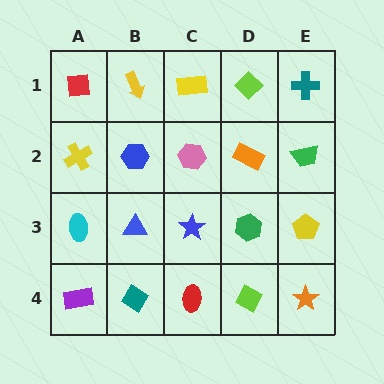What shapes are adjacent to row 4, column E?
A yellow pentagon (row 3, column E), a lime diamond (row 4, column D).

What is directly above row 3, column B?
A blue hexagon.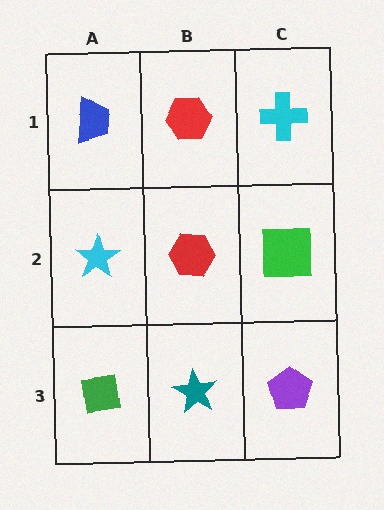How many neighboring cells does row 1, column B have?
3.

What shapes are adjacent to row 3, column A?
A cyan star (row 2, column A), a teal star (row 3, column B).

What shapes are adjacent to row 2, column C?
A cyan cross (row 1, column C), a purple pentagon (row 3, column C), a red hexagon (row 2, column B).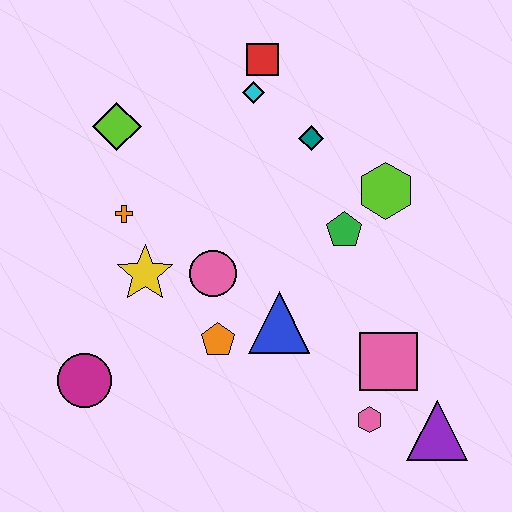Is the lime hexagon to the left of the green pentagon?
No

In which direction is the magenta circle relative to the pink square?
The magenta circle is to the left of the pink square.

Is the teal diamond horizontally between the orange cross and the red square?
No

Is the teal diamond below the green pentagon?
No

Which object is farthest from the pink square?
The lime diamond is farthest from the pink square.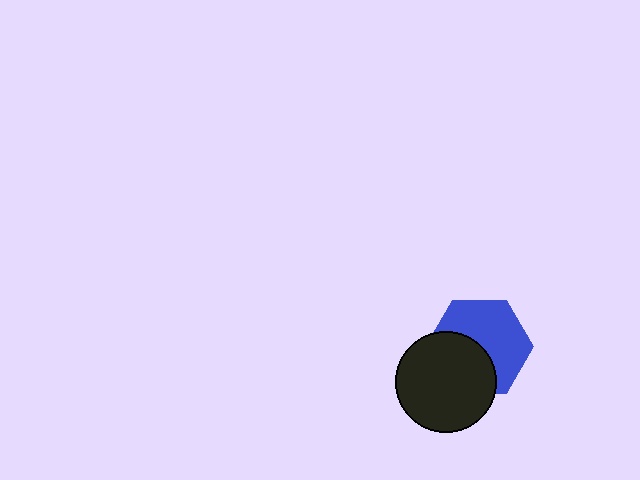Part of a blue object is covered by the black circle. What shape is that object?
It is a hexagon.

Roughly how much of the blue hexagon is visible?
About half of it is visible (roughly 58%).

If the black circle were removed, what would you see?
You would see the complete blue hexagon.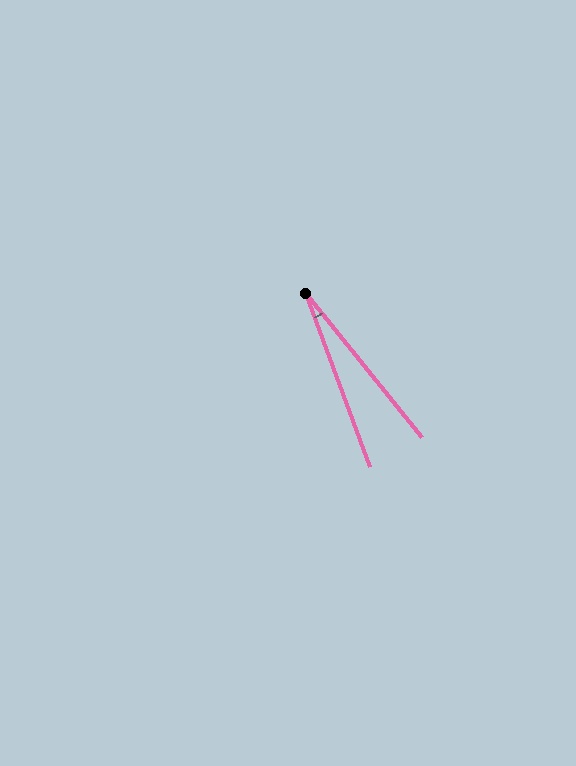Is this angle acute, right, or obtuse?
It is acute.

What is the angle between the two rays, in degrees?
Approximately 18 degrees.